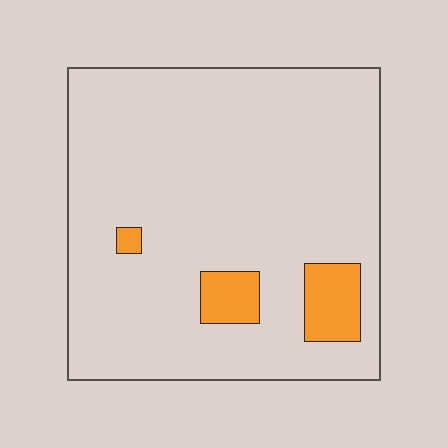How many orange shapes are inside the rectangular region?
3.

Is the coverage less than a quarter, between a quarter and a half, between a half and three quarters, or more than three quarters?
Less than a quarter.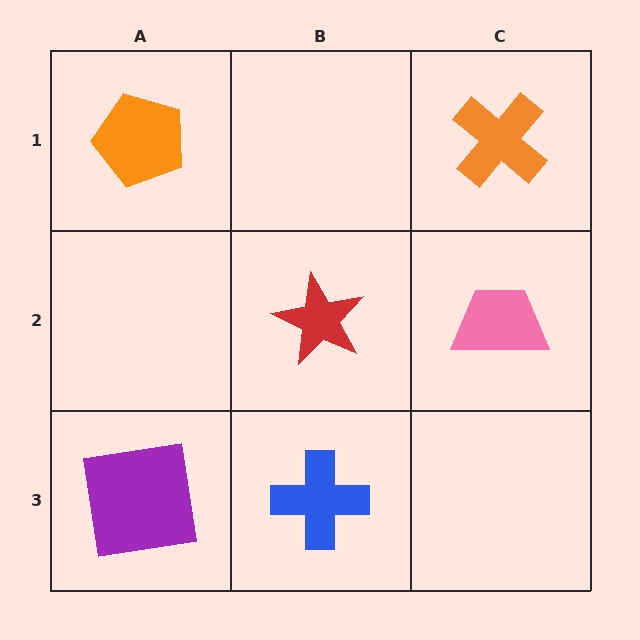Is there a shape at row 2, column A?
No, that cell is empty.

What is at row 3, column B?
A blue cross.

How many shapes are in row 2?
2 shapes.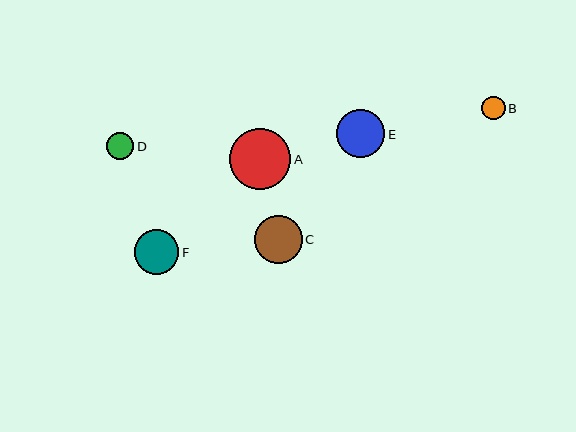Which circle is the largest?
Circle A is the largest with a size of approximately 61 pixels.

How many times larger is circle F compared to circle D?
Circle F is approximately 1.6 times the size of circle D.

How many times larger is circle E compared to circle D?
Circle E is approximately 1.7 times the size of circle D.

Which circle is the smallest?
Circle B is the smallest with a size of approximately 24 pixels.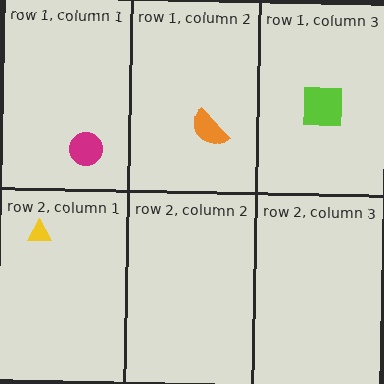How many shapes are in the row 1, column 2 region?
1.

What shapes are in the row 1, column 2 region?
The orange semicircle.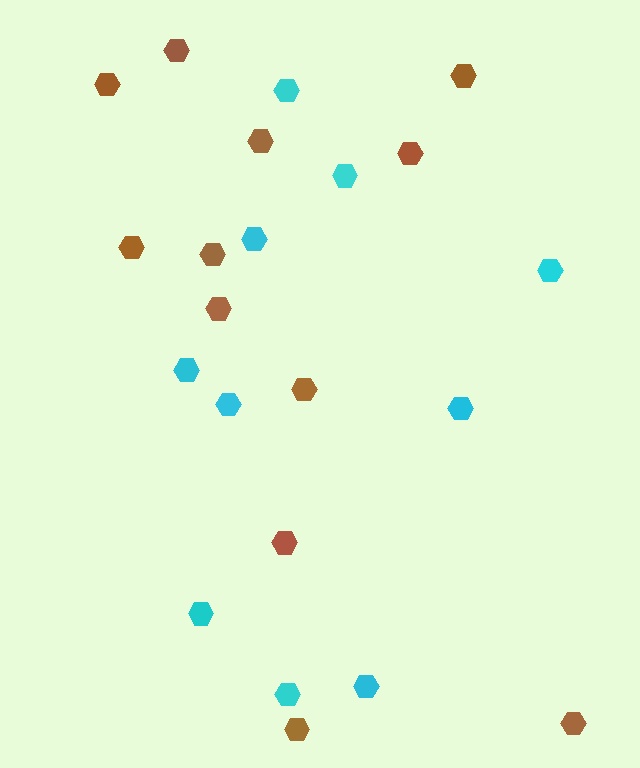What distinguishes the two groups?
There are 2 groups: one group of brown hexagons (12) and one group of cyan hexagons (10).